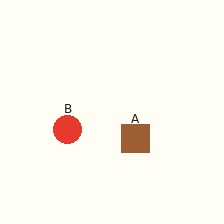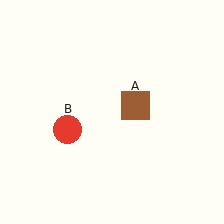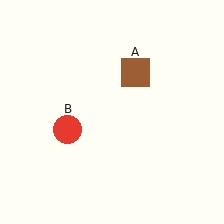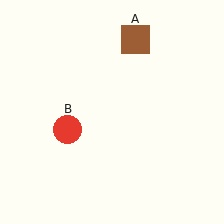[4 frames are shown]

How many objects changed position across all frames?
1 object changed position: brown square (object A).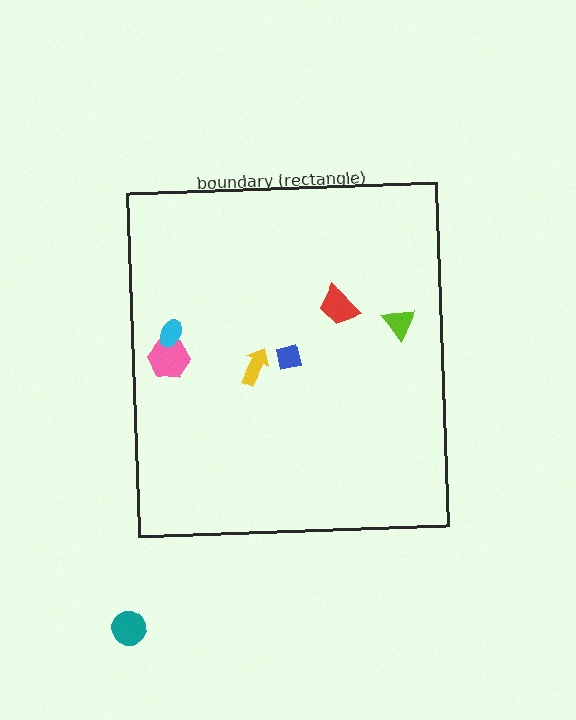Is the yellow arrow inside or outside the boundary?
Inside.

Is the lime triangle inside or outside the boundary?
Inside.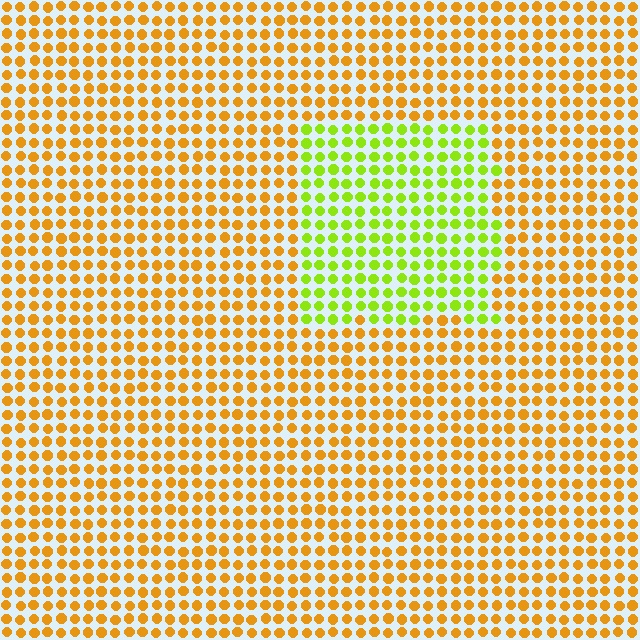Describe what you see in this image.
The image is filled with small orange elements in a uniform arrangement. A rectangle-shaped region is visible where the elements are tinted to a slightly different hue, forming a subtle color boundary.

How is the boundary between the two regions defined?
The boundary is defined purely by a slight shift in hue (about 48 degrees). Spacing, size, and orientation are identical on both sides.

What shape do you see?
I see a rectangle.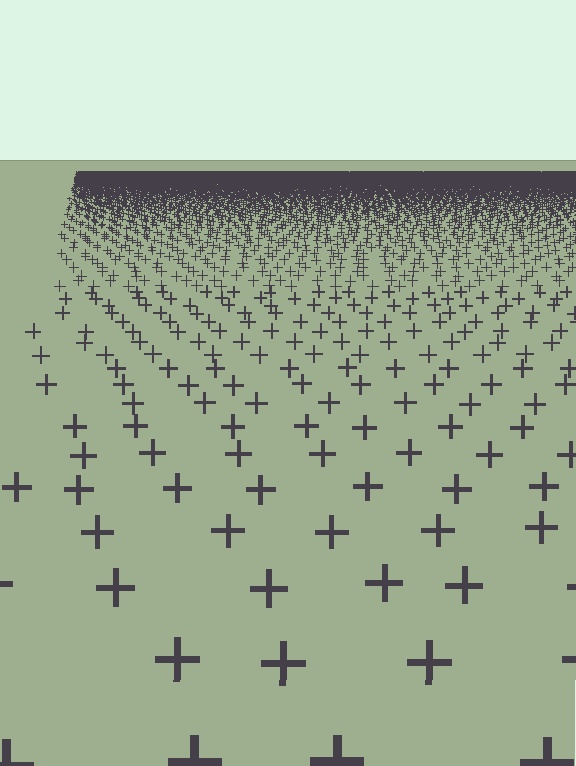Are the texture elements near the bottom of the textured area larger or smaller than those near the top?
Larger. Near the bottom, elements are closer to the viewer and appear at a bigger on-screen size.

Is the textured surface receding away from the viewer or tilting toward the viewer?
The surface is receding away from the viewer. Texture elements get smaller and denser toward the top.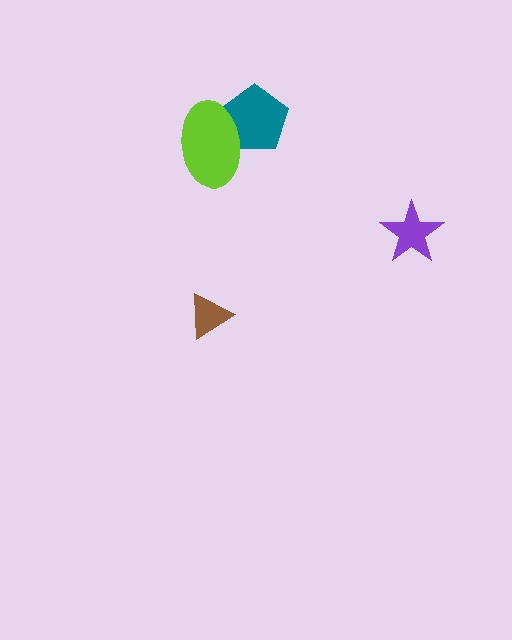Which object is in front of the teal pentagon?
The lime ellipse is in front of the teal pentagon.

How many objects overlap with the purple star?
0 objects overlap with the purple star.